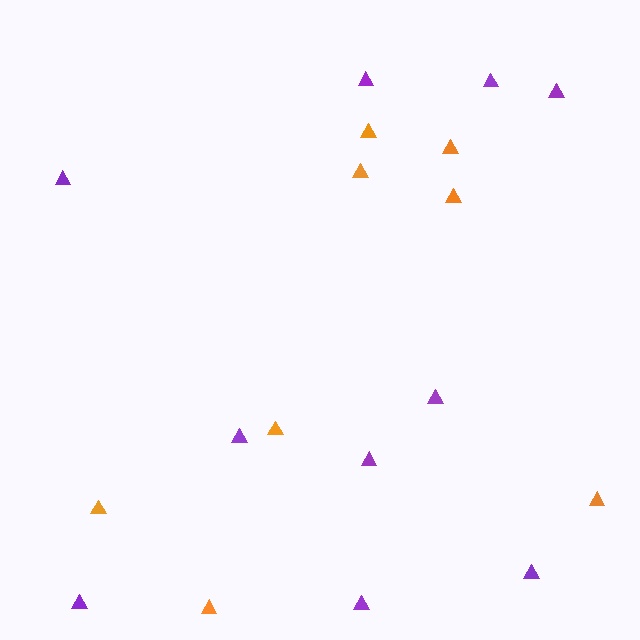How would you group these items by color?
There are 2 groups: one group of orange triangles (8) and one group of purple triangles (10).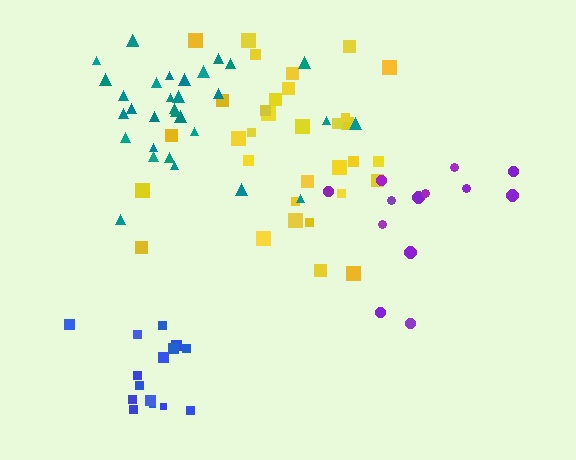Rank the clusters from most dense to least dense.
blue, teal, yellow, purple.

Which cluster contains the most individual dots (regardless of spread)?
Yellow (34).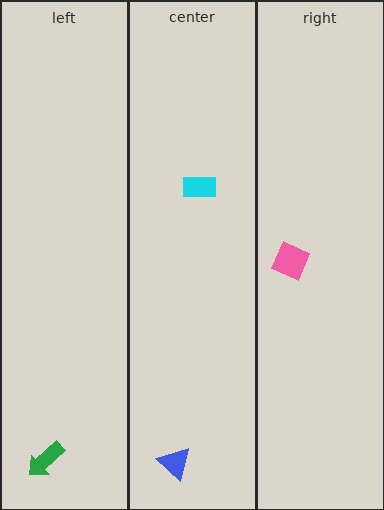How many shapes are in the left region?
1.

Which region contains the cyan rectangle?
The center region.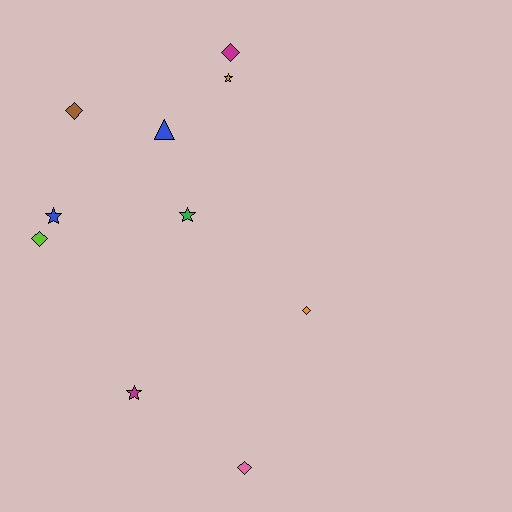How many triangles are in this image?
There is 1 triangle.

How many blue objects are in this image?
There are 2 blue objects.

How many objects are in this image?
There are 10 objects.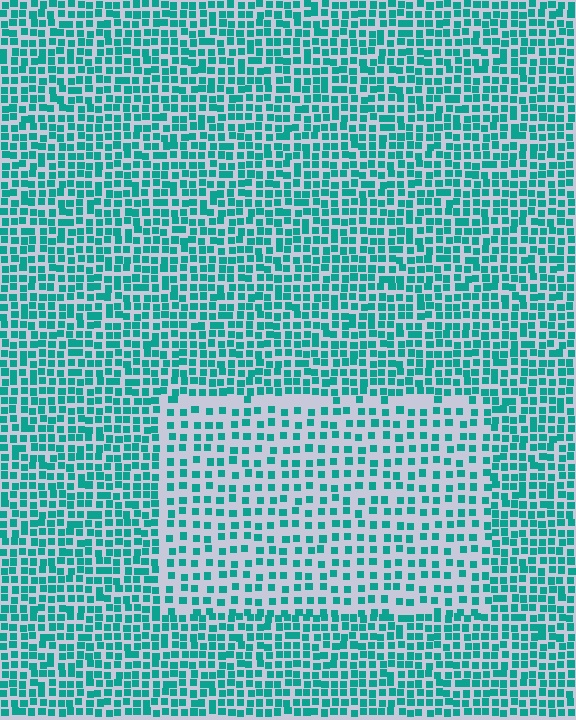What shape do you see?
I see a rectangle.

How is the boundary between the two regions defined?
The boundary is defined by a change in element density (approximately 1.8x ratio). All elements are the same color, size, and shape.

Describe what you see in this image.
The image contains small teal elements arranged at two different densities. A rectangle-shaped region is visible where the elements are less densely packed than the surrounding area.